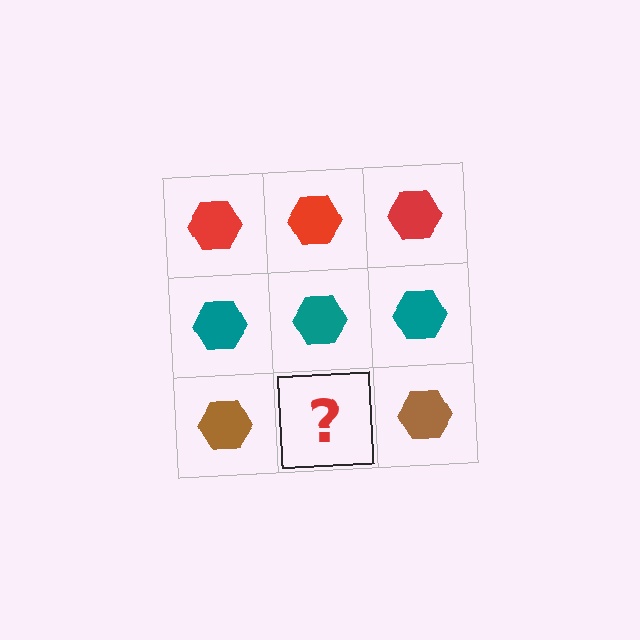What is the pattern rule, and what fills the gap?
The rule is that each row has a consistent color. The gap should be filled with a brown hexagon.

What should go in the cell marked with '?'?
The missing cell should contain a brown hexagon.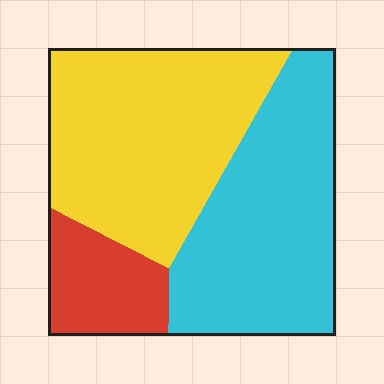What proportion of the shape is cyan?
Cyan takes up between a third and a half of the shape.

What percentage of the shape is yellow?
Yellow covers 44% of the shape.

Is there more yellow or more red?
Yellow.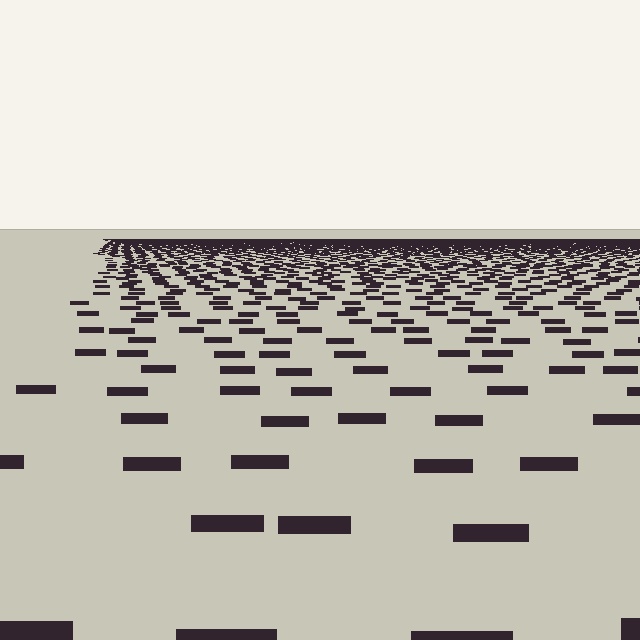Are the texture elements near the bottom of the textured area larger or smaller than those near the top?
Larger. Near the bottom, elements are closer to the viewer and appear at a bigger on-screen size.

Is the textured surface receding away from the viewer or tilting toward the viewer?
The surface is receding away from the viewer. Texture elements get smaller and denser toward the top.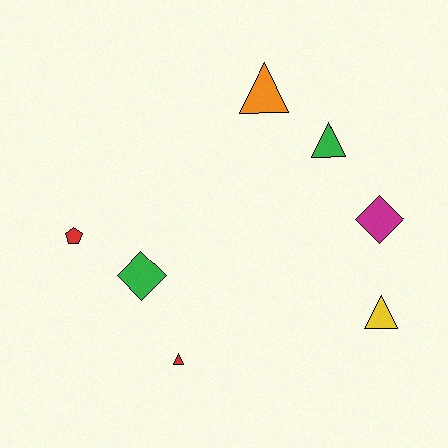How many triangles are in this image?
There are 4 triangles.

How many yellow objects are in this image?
There is 1 yellow object.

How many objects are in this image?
There are 7 objects.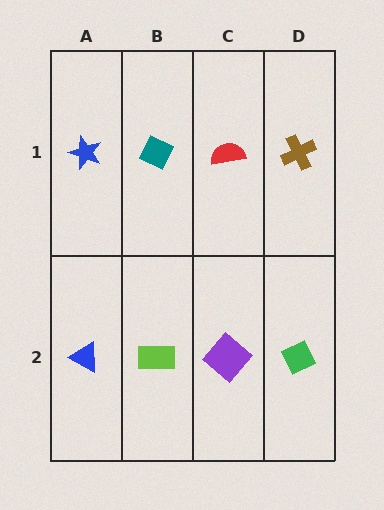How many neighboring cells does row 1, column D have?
2.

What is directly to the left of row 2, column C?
A lime rectangle.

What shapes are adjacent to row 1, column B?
A lime rectangle (row 2, column B), a blue star (row 1, column A), a red semicircle (row 1, column C).